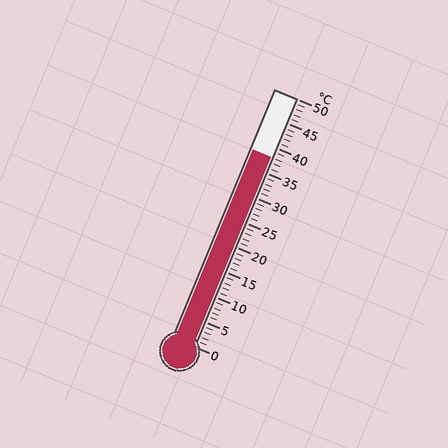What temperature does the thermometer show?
The thermometer shows approximately 38°C.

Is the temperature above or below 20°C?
The temperature is above 20°C.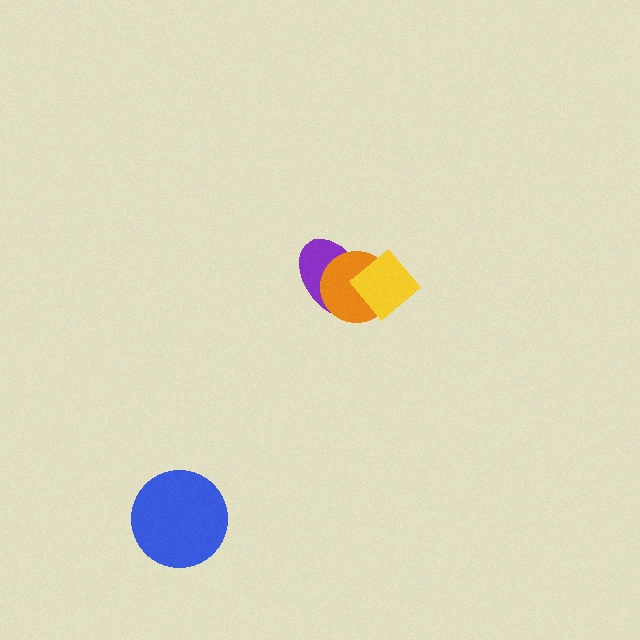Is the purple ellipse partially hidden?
Yes, it is partially covered by another shape.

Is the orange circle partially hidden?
Yes, it is partially covered by another shape.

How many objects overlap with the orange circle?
2 objects overlap with the orange circle.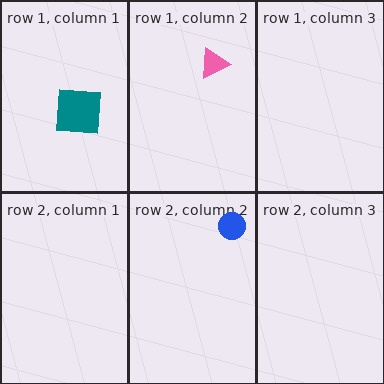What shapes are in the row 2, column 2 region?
The blue circle.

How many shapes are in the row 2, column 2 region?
1.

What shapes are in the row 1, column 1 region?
The teal square.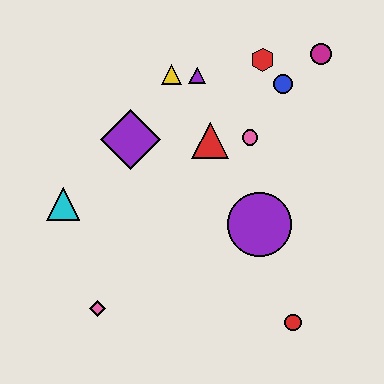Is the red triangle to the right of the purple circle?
No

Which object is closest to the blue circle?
The red hexagon is closest to the blue circle.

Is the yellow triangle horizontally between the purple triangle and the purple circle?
No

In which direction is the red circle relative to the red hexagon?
The red circle is below the red hexagon.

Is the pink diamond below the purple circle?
Yes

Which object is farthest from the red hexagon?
The pink diamond is farthest from the red hexagon.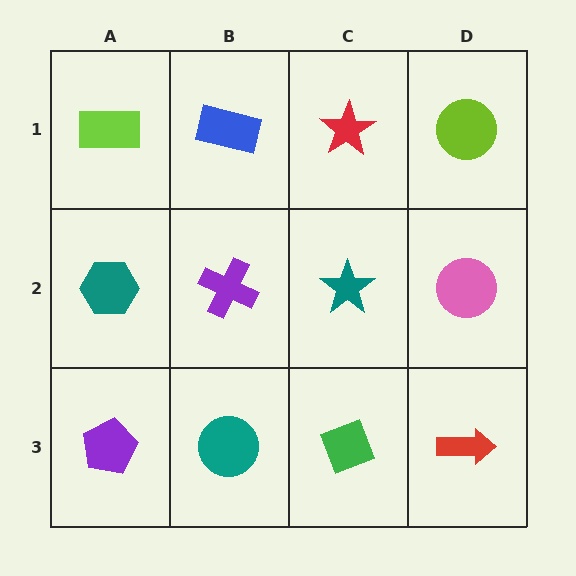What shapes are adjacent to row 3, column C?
A teal star (row 2, column C), a teal circle (row 3, column B), a red arrow (row 3, column D).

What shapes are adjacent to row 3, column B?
A purple cross (row 2, column B), a purple pentagon (row 3, column A), a green diamond (row 3, column C).